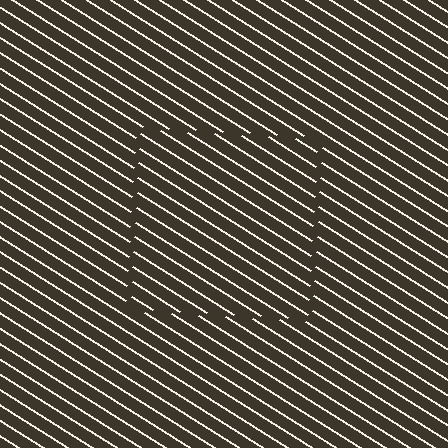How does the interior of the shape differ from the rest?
The interior of the shape contains the same grating, shifted by half a period — the contour is defined by the phase discontinuity where line-ends from the inner and outer gratings abut.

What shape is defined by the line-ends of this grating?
An illusory square. The interior of the shape contains the same grating, shifted by half a period — the contour is defined by the phase discontinuity where line-ends from the inner and outer gratings abut.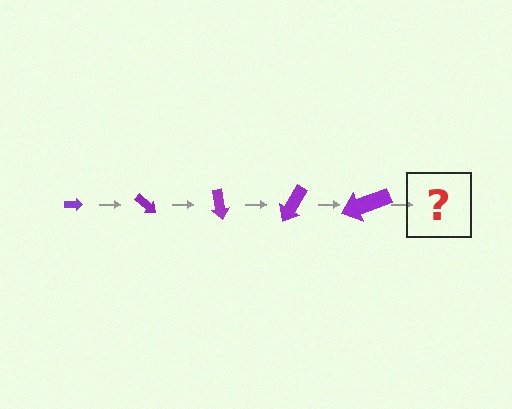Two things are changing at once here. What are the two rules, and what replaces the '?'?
The two rules are that the arrow grows larger each step and it rotates 40 degrees each step. The '?' should be an arrow, larger than the previous one and rotated 200 degrees from the start.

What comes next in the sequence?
The next element should be an arrow, larger than the previous one and rotated 200 degrees from the start.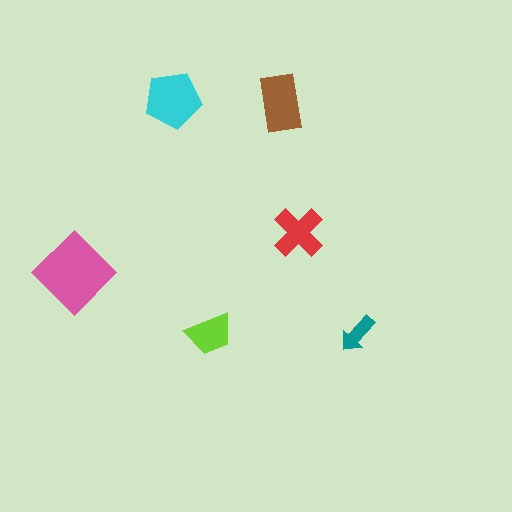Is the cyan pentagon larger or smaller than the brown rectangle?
Larger.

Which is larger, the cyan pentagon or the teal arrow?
The cyan pentagon.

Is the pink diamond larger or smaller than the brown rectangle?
Larger.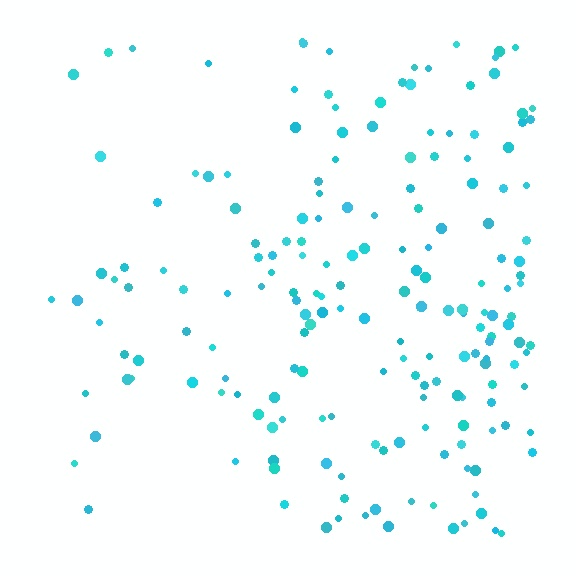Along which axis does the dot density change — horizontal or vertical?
Horizontal.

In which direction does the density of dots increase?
From left to right, with the right side densest.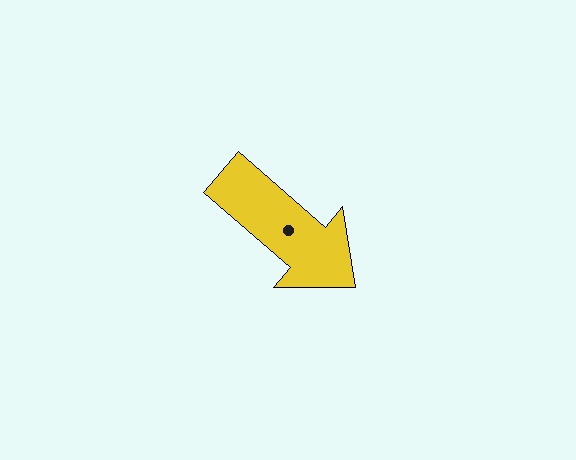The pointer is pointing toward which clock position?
Roughly 4 o'clock.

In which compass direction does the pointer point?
Southeast.